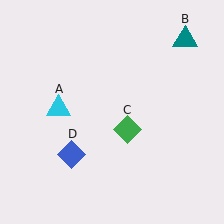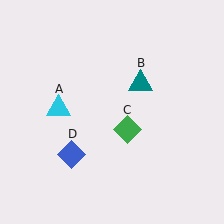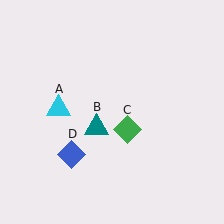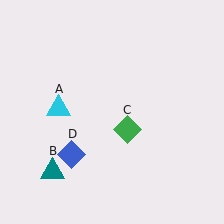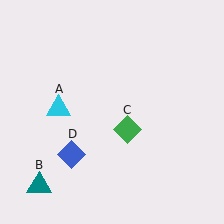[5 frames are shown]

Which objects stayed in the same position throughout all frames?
Cyan triangle (object A) and green diamond (object C) and blue diamond (object D) remained stationary.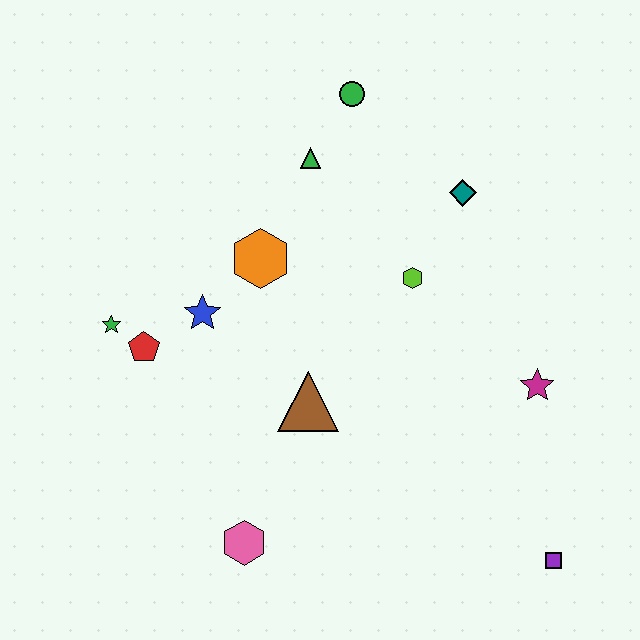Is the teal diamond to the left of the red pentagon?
No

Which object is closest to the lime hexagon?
The teal diamond is closest to the lime hexagon.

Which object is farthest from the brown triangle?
The green circle is farthest from the brown triangle.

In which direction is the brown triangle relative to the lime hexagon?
The brown triangle is below the lime hexagon.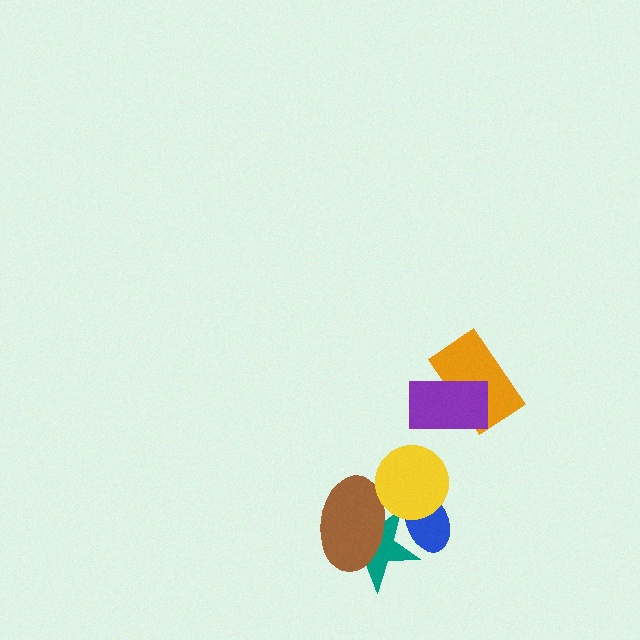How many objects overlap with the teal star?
3 objects overlap with the teal star.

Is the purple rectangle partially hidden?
No, no other shape covers it.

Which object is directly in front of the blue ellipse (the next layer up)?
The teal star is directly in front of the blue ellipse.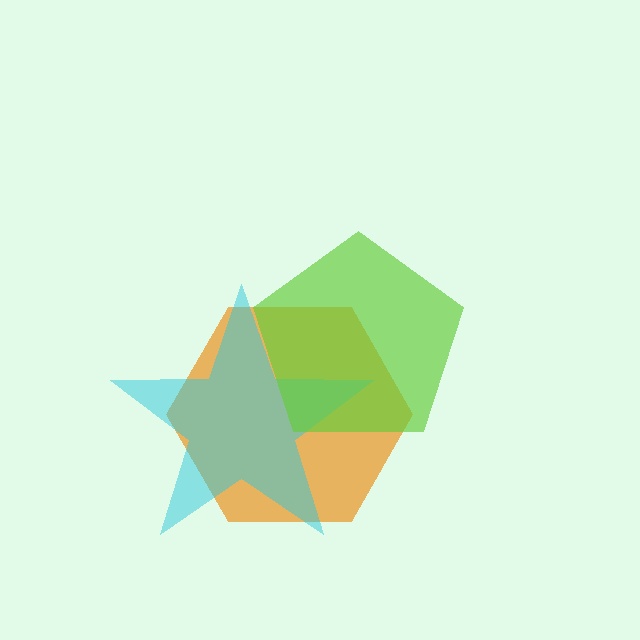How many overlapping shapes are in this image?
There are 3 overlapping shapes in the image.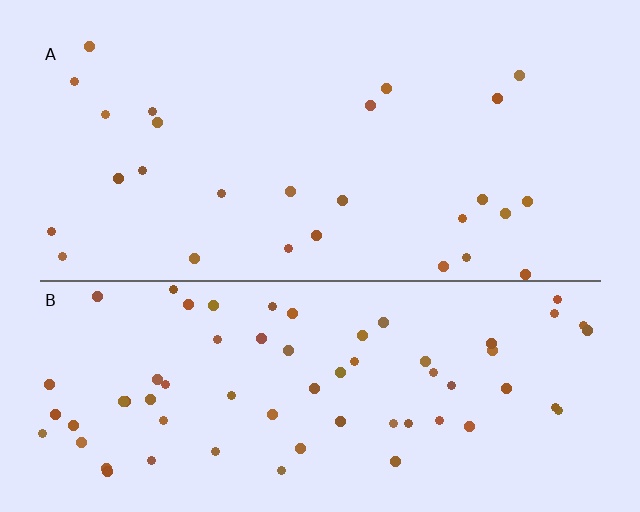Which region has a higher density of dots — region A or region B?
B (the bottom).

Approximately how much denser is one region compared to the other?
Approximately 2.5× — region B over region A.